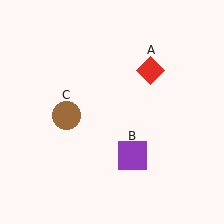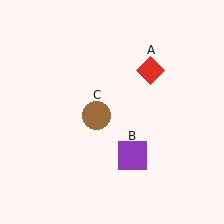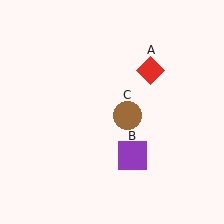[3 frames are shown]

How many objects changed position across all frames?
1 object changed position: brown circle (object C).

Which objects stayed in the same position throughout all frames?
Red diamond (object A) and purple square (object B) remained stationary.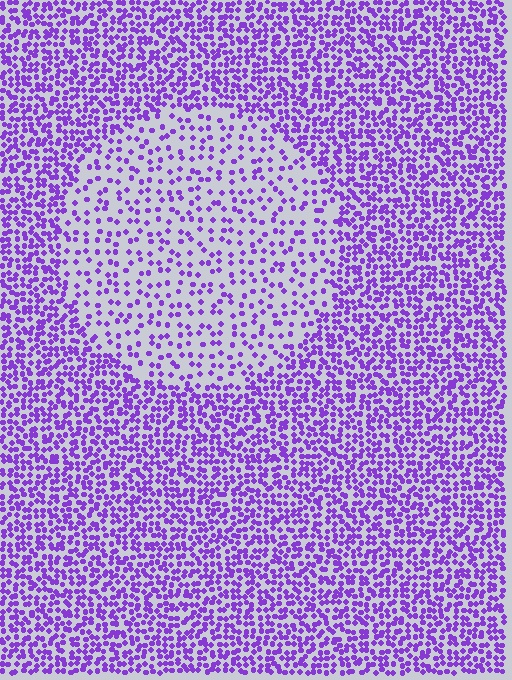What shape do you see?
I see a circle.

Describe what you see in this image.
The image contains small purple elements arranged at two different densities. A circle-shaped region is visible where the elements are less densely packed than the surrounding area.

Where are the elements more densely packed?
The elements are more densely packed outside the circle boundary.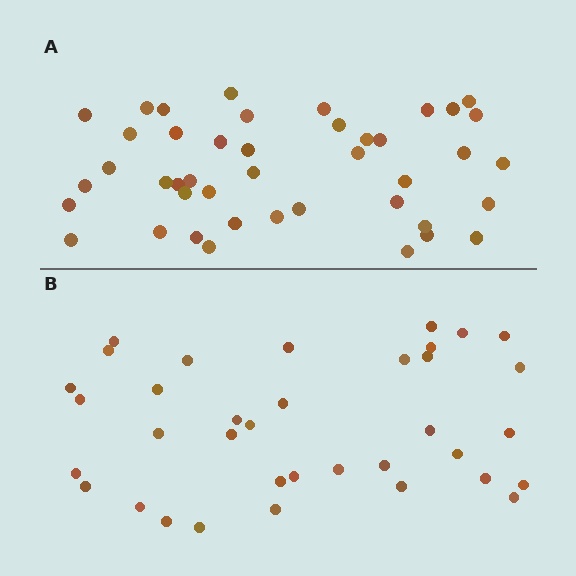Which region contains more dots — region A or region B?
Region A (the top region) has more dots.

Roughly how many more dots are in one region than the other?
Region A has roughly 8 or so more dots than region B.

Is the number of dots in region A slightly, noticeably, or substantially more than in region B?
Region A has only slightly more — the two regions are fairly close. The ratio is roughly 1.2 to 1.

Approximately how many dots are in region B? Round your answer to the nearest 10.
About 40 dots. (The exact count is 36, which rounds to 40.)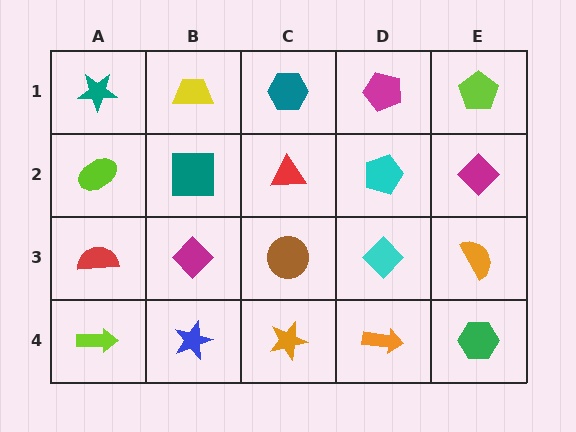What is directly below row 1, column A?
A lime ellipse.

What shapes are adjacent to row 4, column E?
An orange semicircle (row 3, column E), an orange arrow (row 4, column D).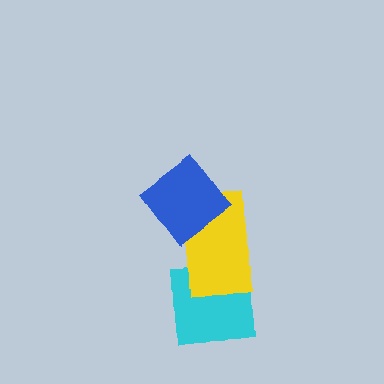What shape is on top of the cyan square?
The yellow rectangle is on top of the cyan square.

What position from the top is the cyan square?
The cyan square is 3rd from the top.